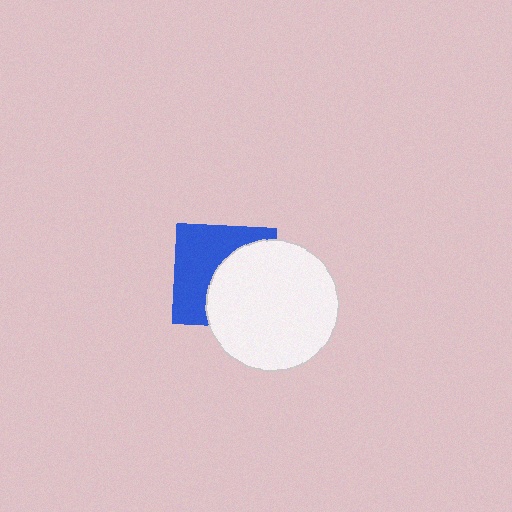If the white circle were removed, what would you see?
You would see the complete blue square.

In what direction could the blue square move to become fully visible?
The blue square could move left. That would shift it out from behind the white circle entirely.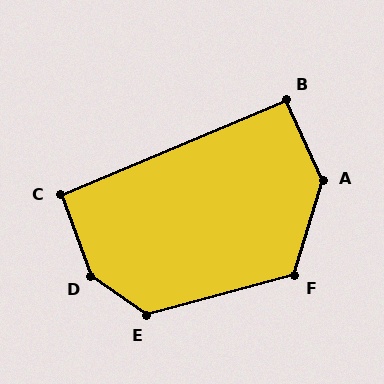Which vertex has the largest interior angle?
D, at approximately 146 degrees.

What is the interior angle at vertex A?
Approximately 138 degrees (obtuse).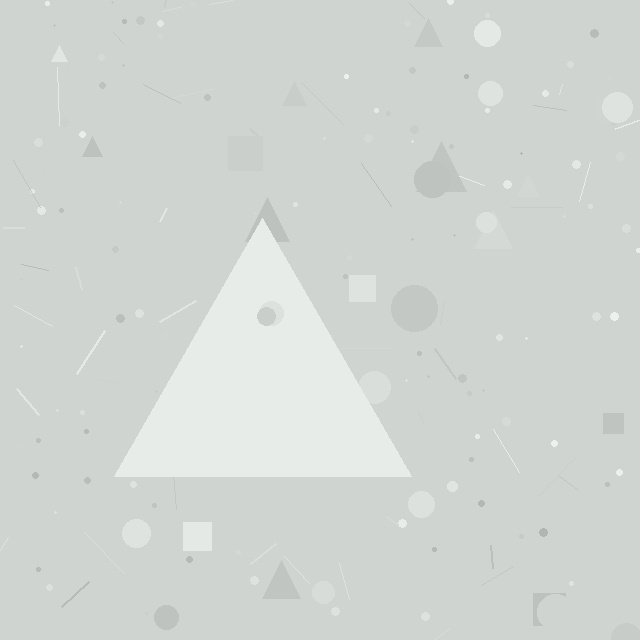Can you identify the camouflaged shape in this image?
The camouflaged shape is a triangle.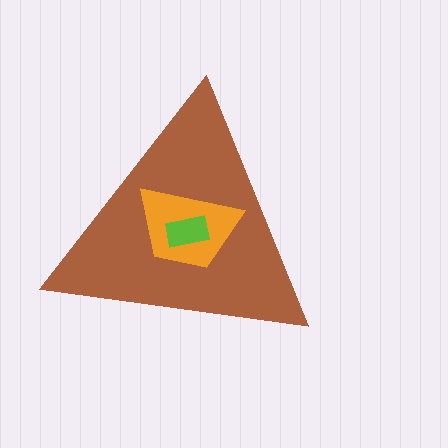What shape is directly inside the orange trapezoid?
The lime rectangle.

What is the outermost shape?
The brown triangle.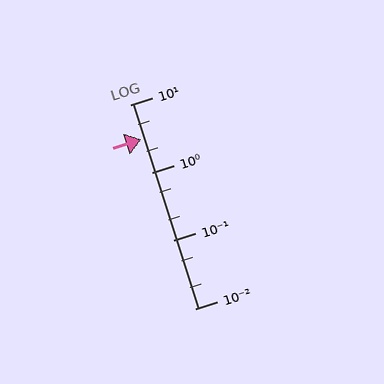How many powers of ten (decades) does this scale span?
The scale spans 3 decades, from 0.01 to 10.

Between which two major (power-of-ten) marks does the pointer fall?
The pointer is between 1 and 10.